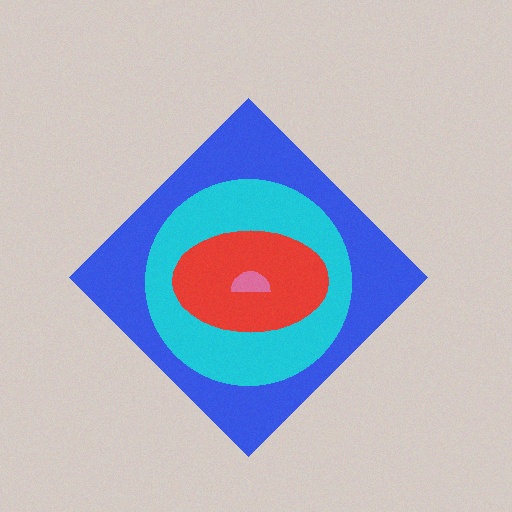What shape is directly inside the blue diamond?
The cyan circle.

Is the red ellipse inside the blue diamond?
Yes.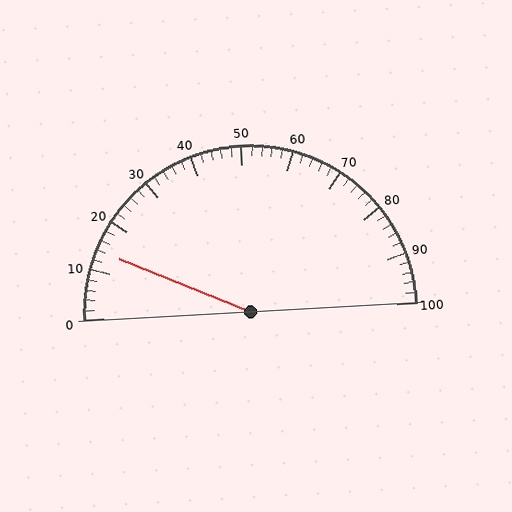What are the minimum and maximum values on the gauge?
The gauge ranges from 0 to 100.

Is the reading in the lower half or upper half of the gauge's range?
The reading is in the lower half of the range (0 to 100).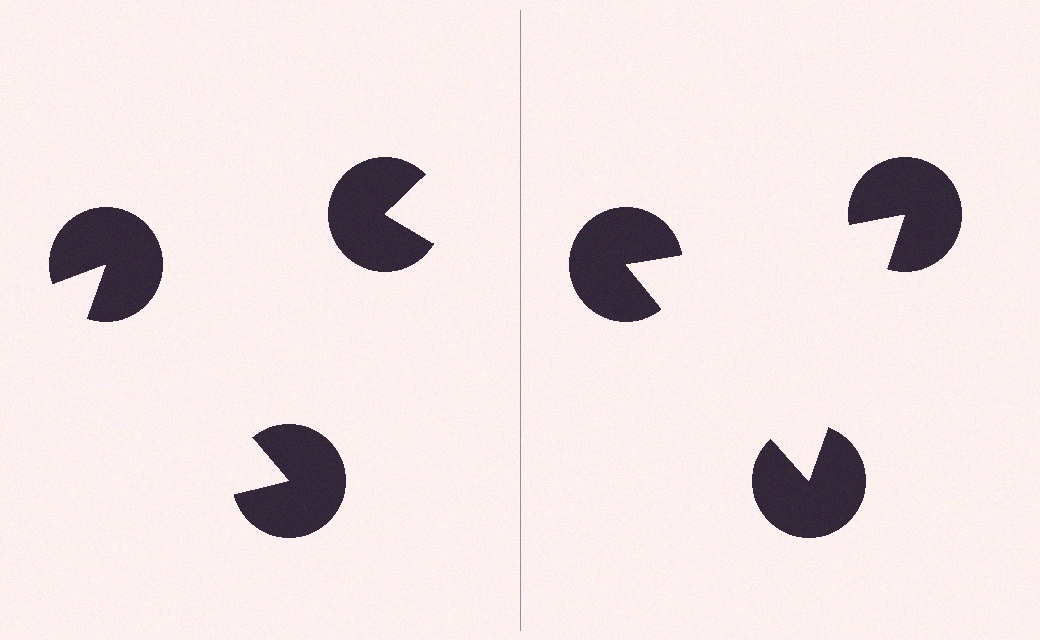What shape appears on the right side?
An illusory triangle.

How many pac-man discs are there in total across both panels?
6 — 3 on each side.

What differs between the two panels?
The pac-man discs are positioned identically on both sides; only the wedge orientations differ. On the right they align to a triangle; on the left they are misaligned.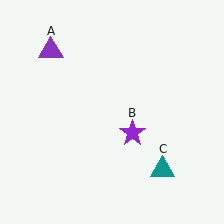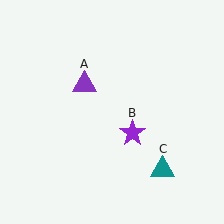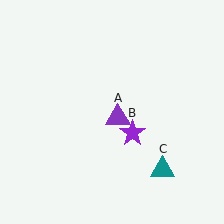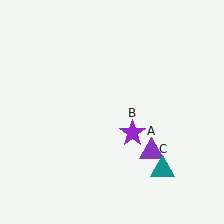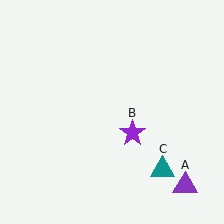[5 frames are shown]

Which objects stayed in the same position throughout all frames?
Purple star (object B) and teal triangle (object C) remained stationary.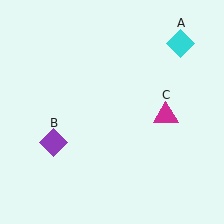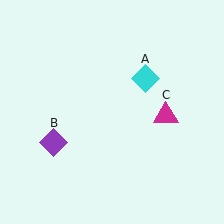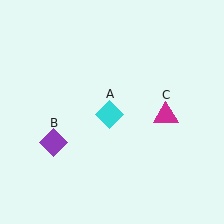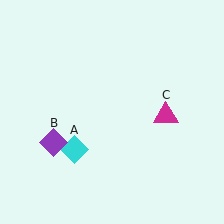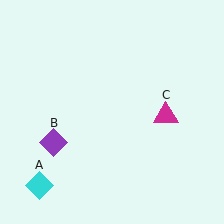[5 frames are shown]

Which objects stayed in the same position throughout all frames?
Purple diamond (object B) and magenta triangle (object C) remained stationary.